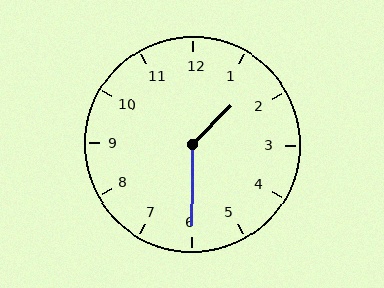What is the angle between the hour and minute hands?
Approximately 135 degrees.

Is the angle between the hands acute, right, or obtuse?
It is obtuse.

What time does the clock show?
1:30.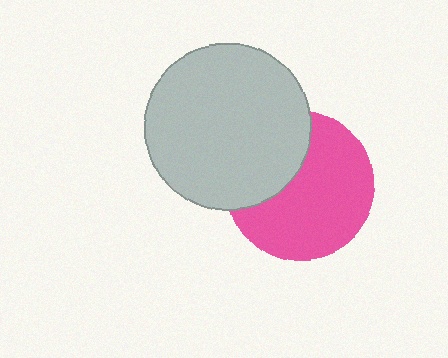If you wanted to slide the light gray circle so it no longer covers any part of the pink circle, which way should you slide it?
Slide it toward the upper-left — that is the most direct way to separate the two shapes.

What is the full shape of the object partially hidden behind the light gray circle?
The partially hidden object is a pink circle.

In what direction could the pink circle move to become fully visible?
The pink circle could move toward the lower-right. That would shift it out from behind the light gray circle entirely.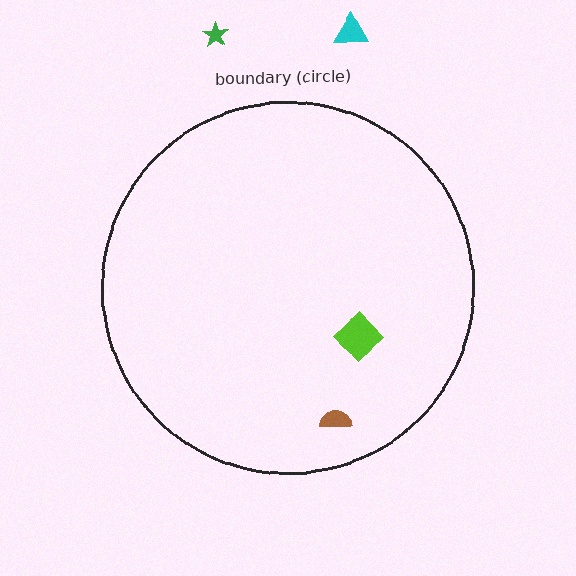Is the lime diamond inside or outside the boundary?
Inside.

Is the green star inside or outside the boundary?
Outside.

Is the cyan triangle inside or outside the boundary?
Outside.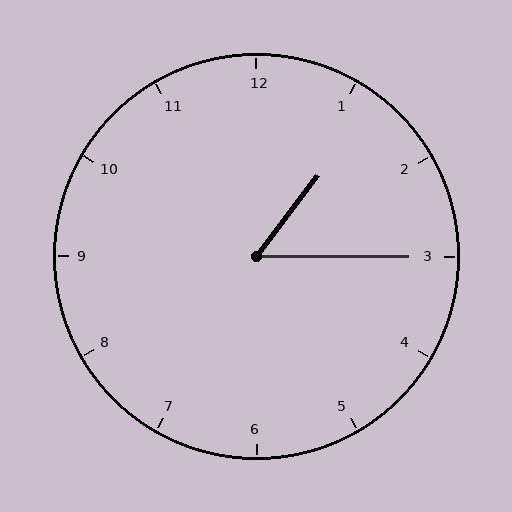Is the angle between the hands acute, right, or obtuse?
It is acute.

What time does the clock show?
1:15.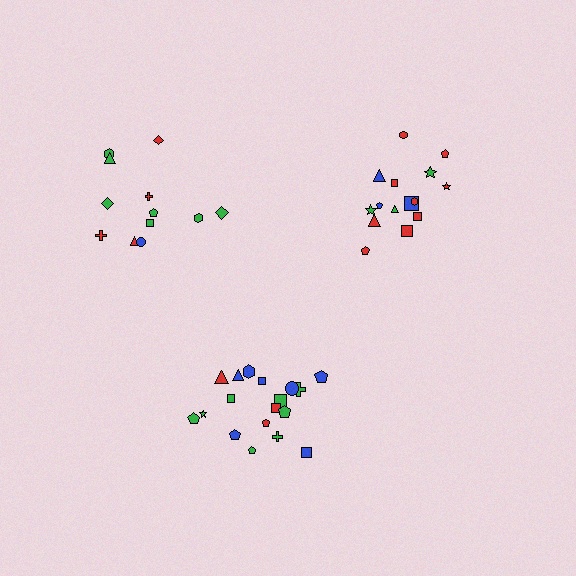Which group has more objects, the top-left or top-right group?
The top-right group.